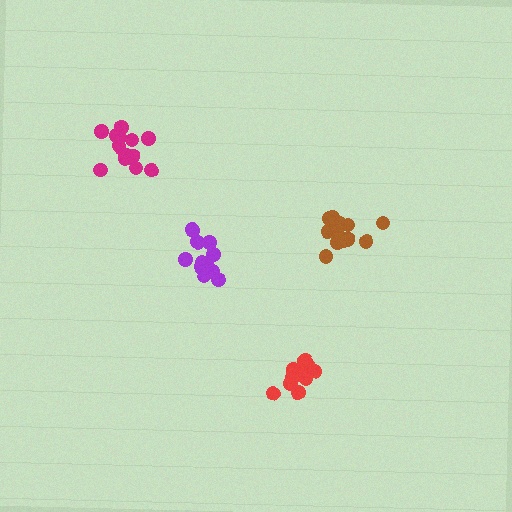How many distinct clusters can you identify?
There are 4 distinct clusters.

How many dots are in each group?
Group 1: 12 dots, Group 2: 15 dots, Group 3: 14 dots, Group 4: 14 dots (55 total).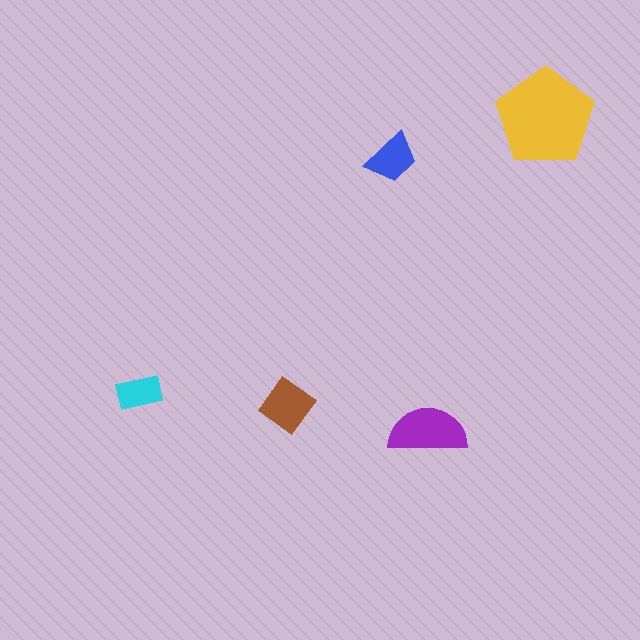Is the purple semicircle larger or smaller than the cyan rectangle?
Larger.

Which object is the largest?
The yellow pentagon.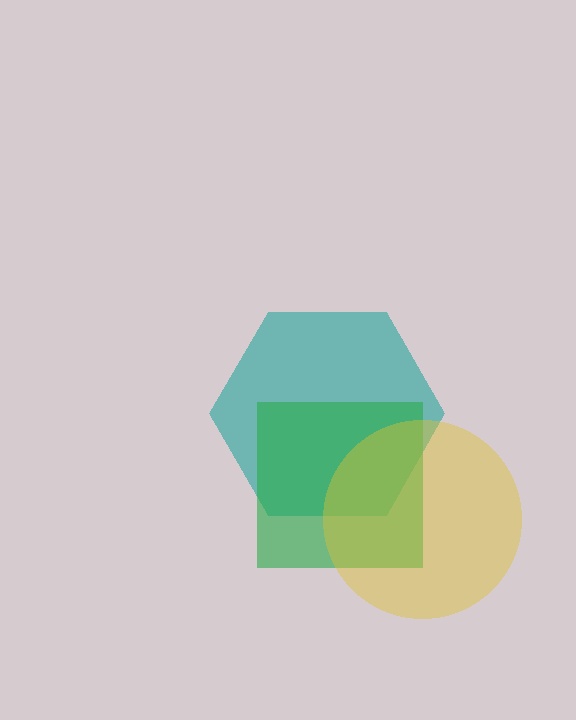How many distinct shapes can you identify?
There are 3 distinct shapes: a teal hexagon, a green square, a yellow circle.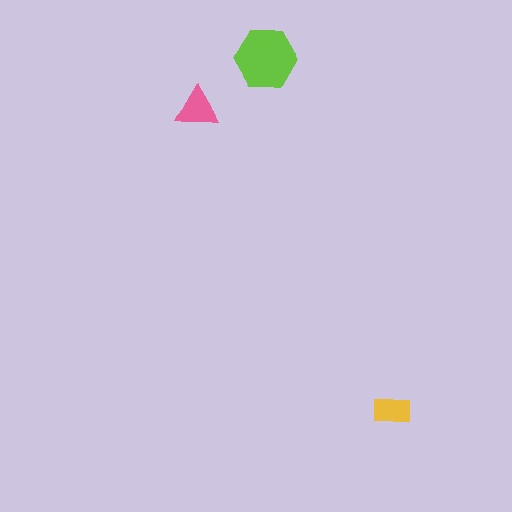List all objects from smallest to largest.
The yellow rectangle, the pink triangle, the lime hexagon.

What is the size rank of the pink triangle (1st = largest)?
2nd.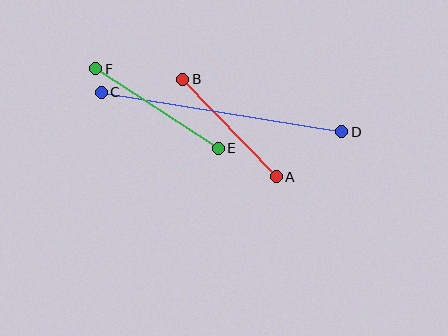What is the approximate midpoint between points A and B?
The midpoint is at approximately (229, 128) pixels.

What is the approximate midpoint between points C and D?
The midpoint is at approximately (222, 112) pixels.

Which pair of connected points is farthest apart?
Points C and D are farthest apart.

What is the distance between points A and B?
The distance is approximately 135 pixels.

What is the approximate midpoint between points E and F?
The midpoint is at approximately (157, 108) pixels.